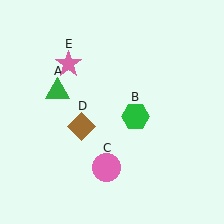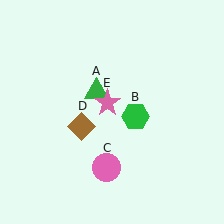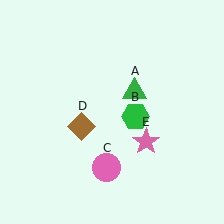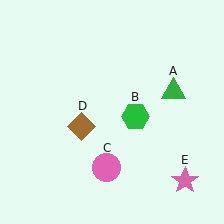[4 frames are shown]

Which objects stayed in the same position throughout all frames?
Green hexagon (object B) and pink circle (object C) and brown diamond (object D) remained stationary.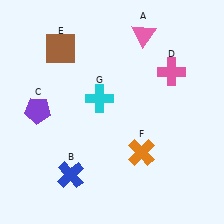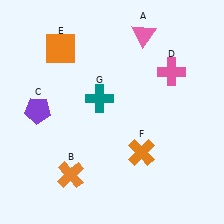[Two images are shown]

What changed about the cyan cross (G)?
In Image 1, G is cyan. In Image 2, it changed to teal.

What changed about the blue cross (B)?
In Image 1, B is blue. In Image 2, it changed to orange.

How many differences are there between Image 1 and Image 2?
There are 3 differences between the two images.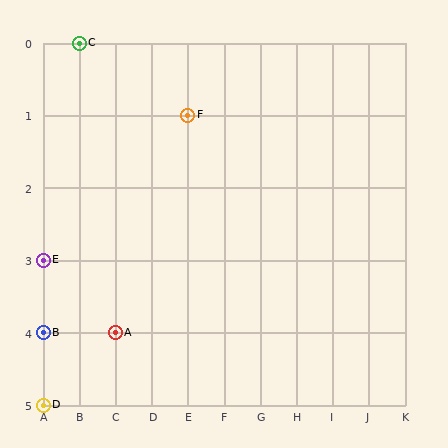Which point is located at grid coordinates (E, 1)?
Point F is at (E, 1).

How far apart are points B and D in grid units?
Points B and D are 1 row apart.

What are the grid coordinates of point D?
Point D is at grid coordinates (A, 5).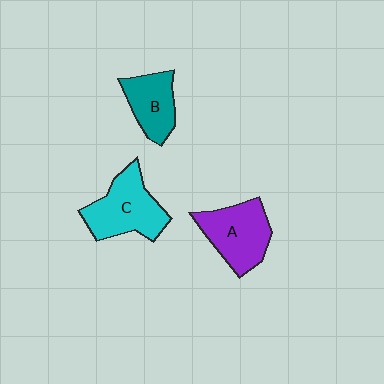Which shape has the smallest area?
Shape B (teal).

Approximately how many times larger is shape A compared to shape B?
Approximately 1.3 times.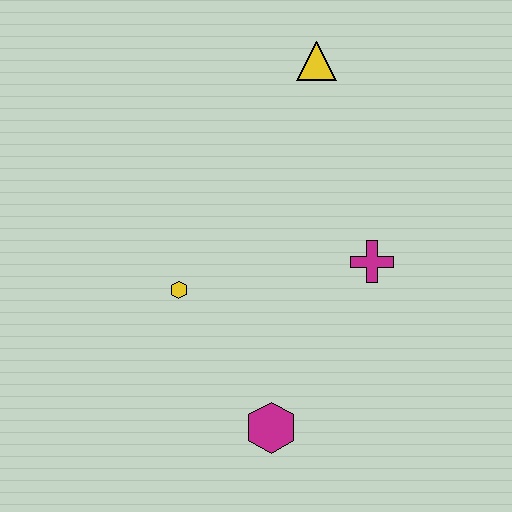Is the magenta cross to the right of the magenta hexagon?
Yes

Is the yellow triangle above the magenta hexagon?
Yes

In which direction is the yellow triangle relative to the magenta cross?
The yellow triangle is above the magenta cross.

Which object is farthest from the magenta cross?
The yellow triangle is farthest from the magenta cross.